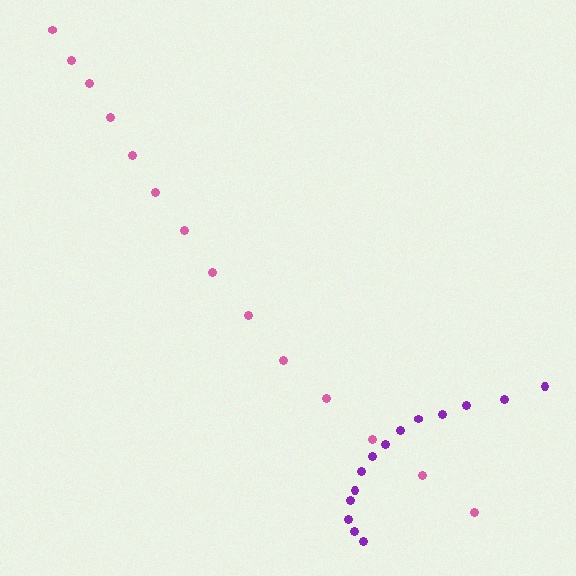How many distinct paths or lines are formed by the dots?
There are 2 distinct paths.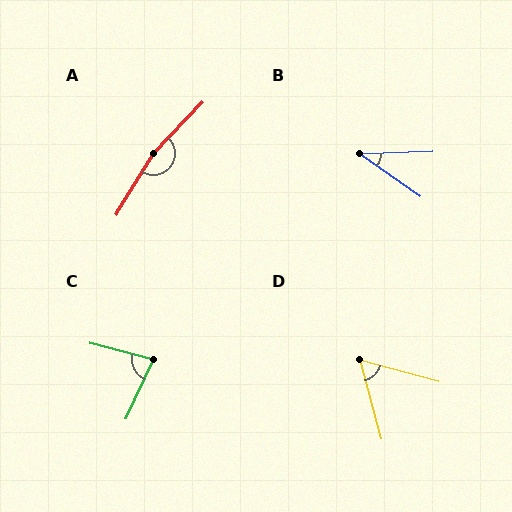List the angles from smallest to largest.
B (37°), D (60°), C (80°), A (168°).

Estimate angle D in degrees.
Approximately 60 degrees.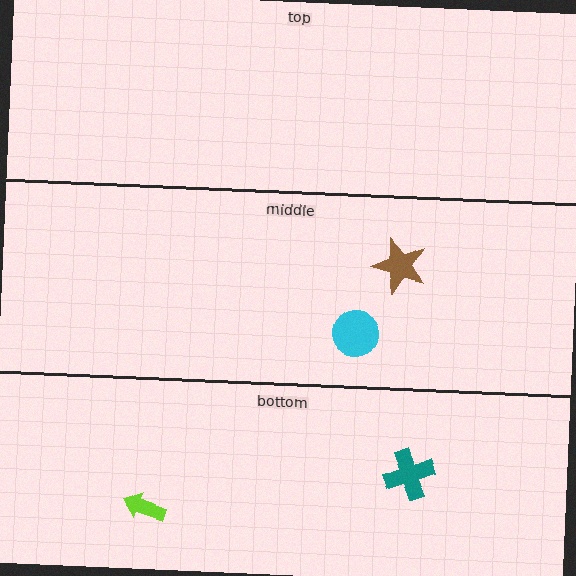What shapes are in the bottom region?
The teal cross, the lime arrow.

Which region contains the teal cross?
The bottom region.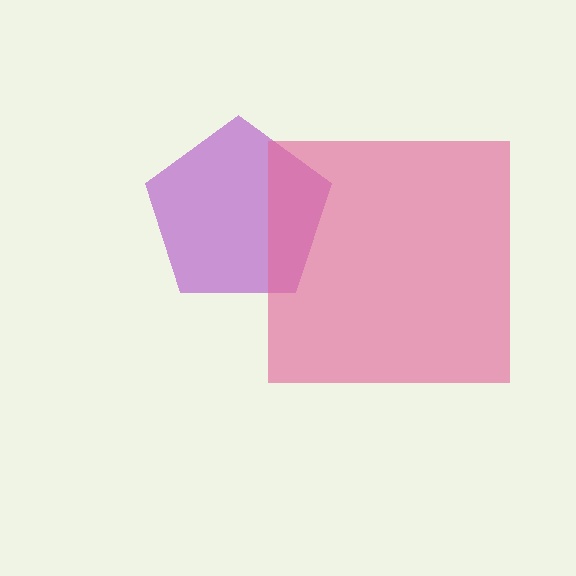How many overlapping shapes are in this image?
There are 2 overlapping shapes in the image.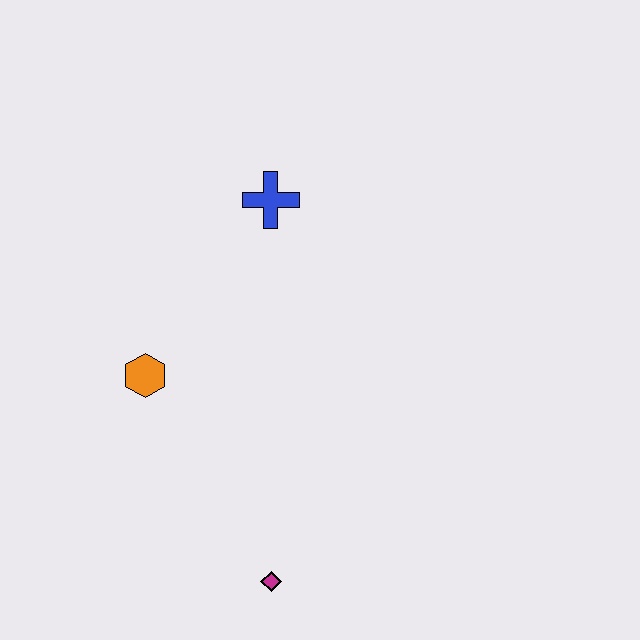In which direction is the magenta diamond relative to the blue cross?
The magenta diamond is below the blue cross.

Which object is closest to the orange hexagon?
The blue cross is closest to the orange hexagon.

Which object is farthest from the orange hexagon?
The magenta diamond is farthest from the orange hexagon.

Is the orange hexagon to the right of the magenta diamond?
No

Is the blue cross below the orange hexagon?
No